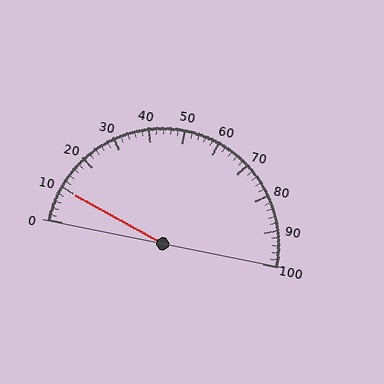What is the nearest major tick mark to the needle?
The nearest major tick mark is 10.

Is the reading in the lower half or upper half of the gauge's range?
The reading is in the lower half of the range (0 to 100).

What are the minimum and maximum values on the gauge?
The gauge ranges from 0 to 100.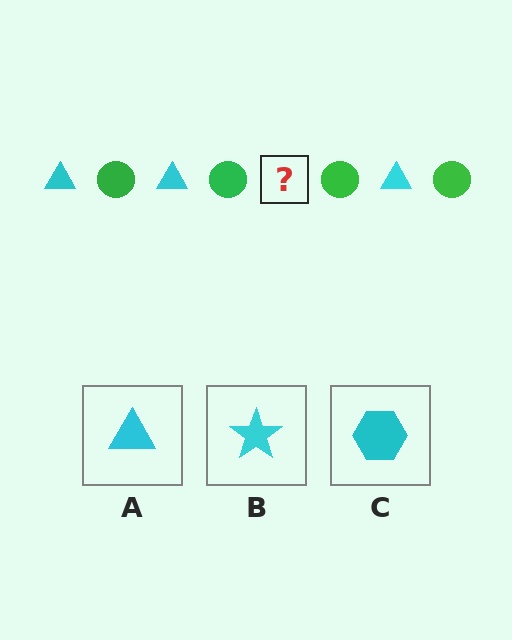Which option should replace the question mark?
Option A.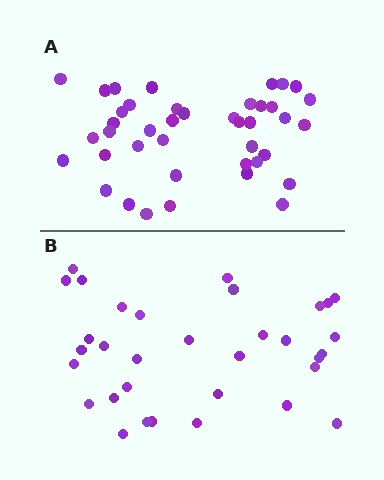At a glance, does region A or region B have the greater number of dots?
Region A (the top region) has more dots.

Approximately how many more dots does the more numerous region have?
Region A has roughly 8 or so more dots than region B.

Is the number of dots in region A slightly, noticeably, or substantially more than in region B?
Region A has only slightly more — the two regions are fairly close. The ratio is roughly 1.2 to 1.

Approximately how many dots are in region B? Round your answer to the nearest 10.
About 30 dots. (The exact count is 33, which rounds to 30.)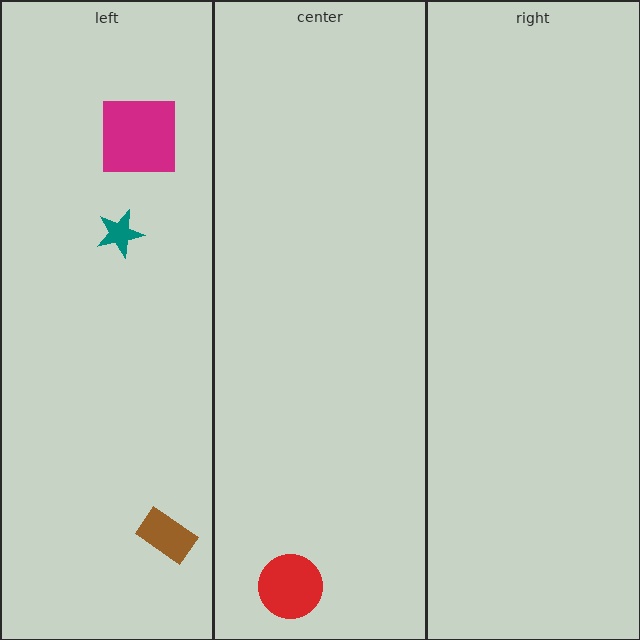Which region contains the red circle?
The center region.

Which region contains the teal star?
The left region.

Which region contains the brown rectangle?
The left region.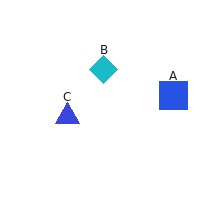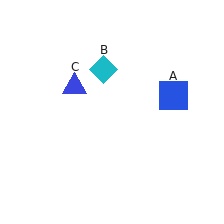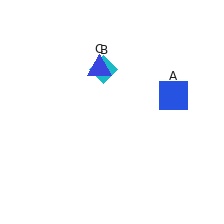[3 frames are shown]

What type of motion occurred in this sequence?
The blue triangle (object C) rotated clockwise around the center of the scene.